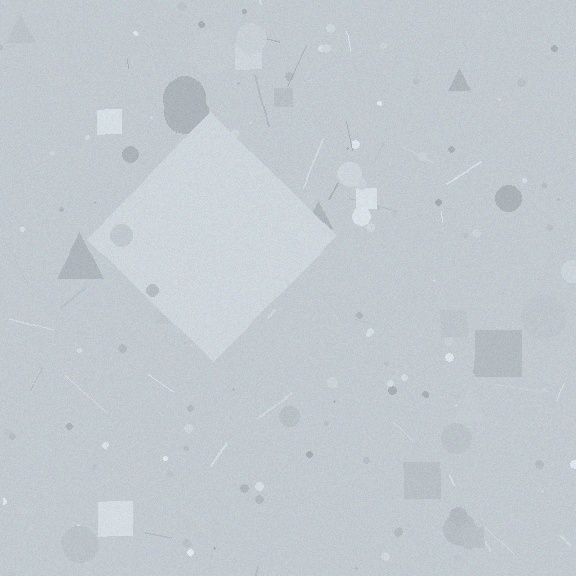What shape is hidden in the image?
A diamond is hidden in the image.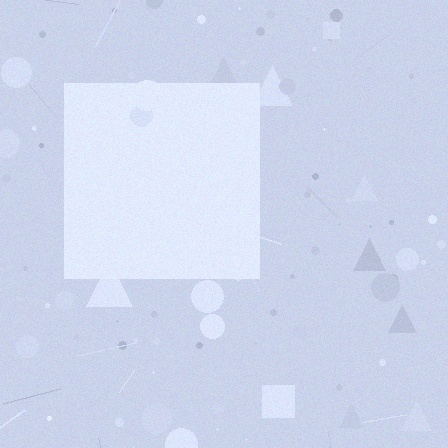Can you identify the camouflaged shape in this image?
The camouflaged shape is a square.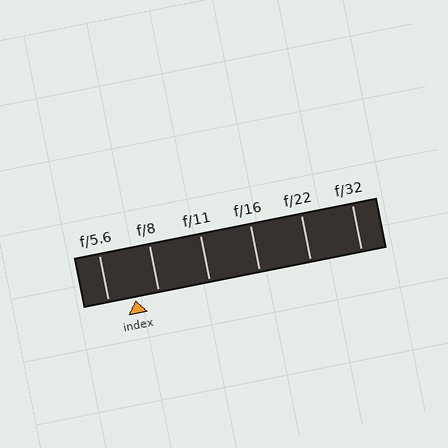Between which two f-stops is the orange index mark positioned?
The index mark is between f/5.6 and f/8.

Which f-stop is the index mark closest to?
The index mark is closest to f/8.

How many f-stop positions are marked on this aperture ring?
There are 6 f-stop positions marked.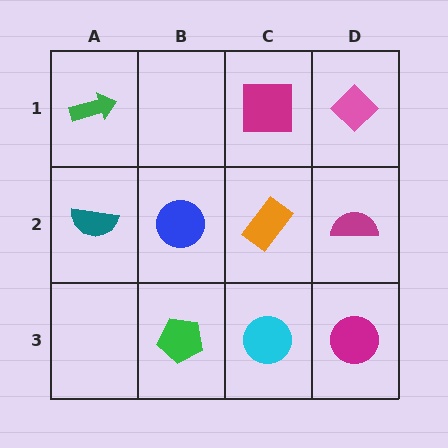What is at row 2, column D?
A magenta semicircle.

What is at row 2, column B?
A blue circle.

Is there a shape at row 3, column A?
No, that cell is empty.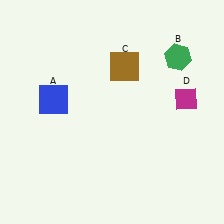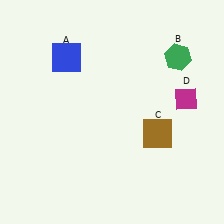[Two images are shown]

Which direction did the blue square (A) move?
The blue square (A) moved up.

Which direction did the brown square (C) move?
The brown square (C) moved down.